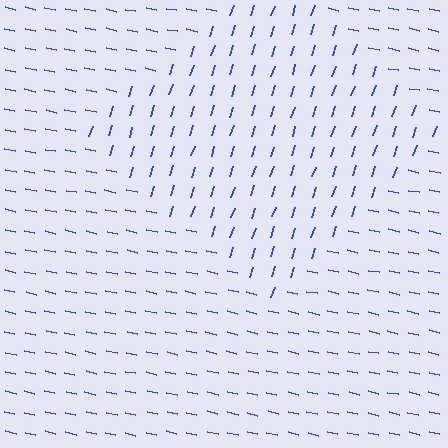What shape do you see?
I see a diamond.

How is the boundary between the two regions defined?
The boundary is defined purely by a change in line orientation (approximately 84 degrees difference). All lines are the same color and thickness.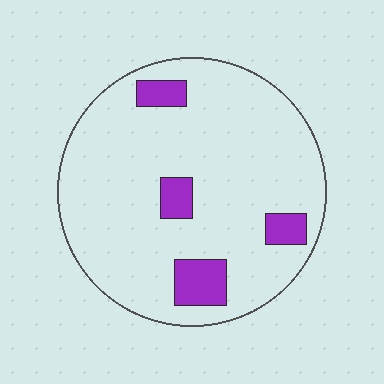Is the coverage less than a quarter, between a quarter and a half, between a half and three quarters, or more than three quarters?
Less than a quarter.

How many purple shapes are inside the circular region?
4.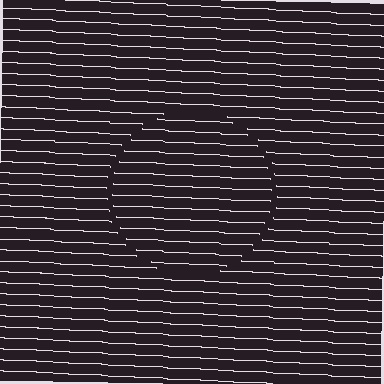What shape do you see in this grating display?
An illusory circle. The interior of the shape contains the same grating, shifted by half a period — the contour is defined by the phase discontinuity where line-ends from the inner and outer gratings abut.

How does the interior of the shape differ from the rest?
The interior of the shape contains the same grating, shifted by half a period — the contour is defined by the phase discontinuity where line-ends from the inner and outer gratings abut.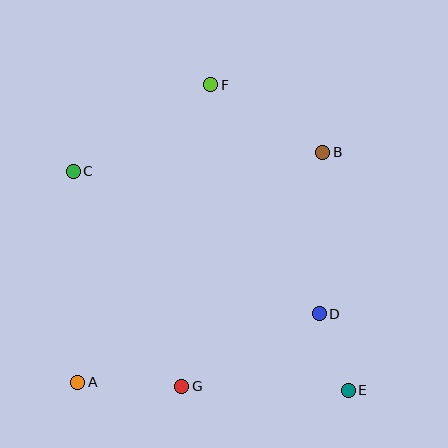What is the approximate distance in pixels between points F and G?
The distance between F and G is approximately 303 pixels.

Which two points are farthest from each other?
Points C and E are farthest from each other.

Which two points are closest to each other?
Points D and E are closest to each other.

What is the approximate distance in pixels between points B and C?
The distance between B and C is approximately 250 pixels.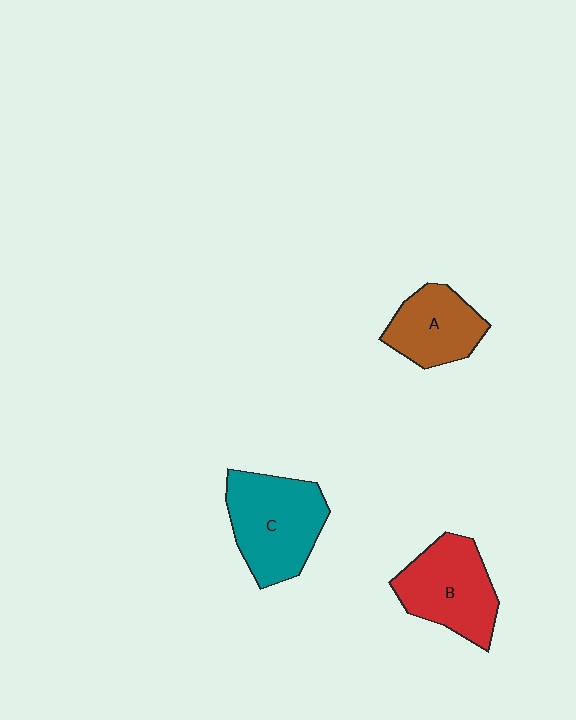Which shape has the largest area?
Shape C (teal).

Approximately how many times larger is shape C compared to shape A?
Approximately 1.4 times.